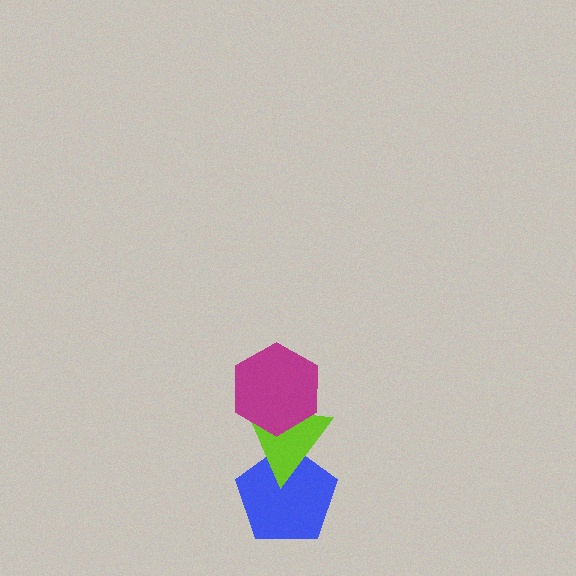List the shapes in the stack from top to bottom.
From top to bottom: the magenta hexagon, the lime triangle, the blue pentagon.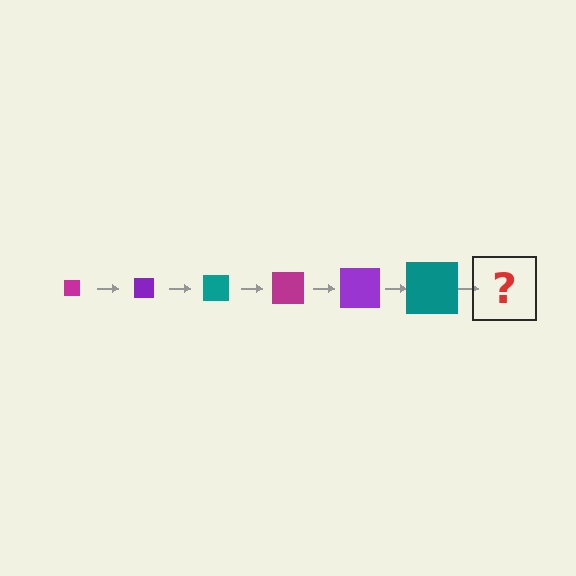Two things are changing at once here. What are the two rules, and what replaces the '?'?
The two rules are that the square grows larger each step and the color cycles through magenta, purple, and teal. The '?' should be a magenta square, larger than the previous one.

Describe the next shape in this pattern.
It should be a magenta square, larger than the previous one.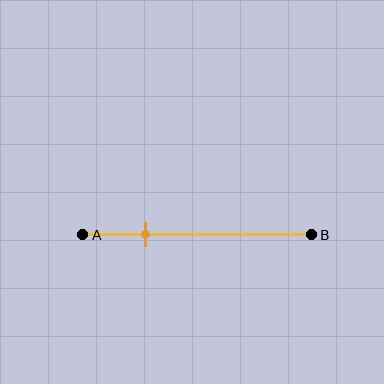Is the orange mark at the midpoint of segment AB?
No, the mark is at about 30% from A, not at the 50% midpoint.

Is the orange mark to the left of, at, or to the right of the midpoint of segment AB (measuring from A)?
The orange mark is to the left of the midpoint of segment AB.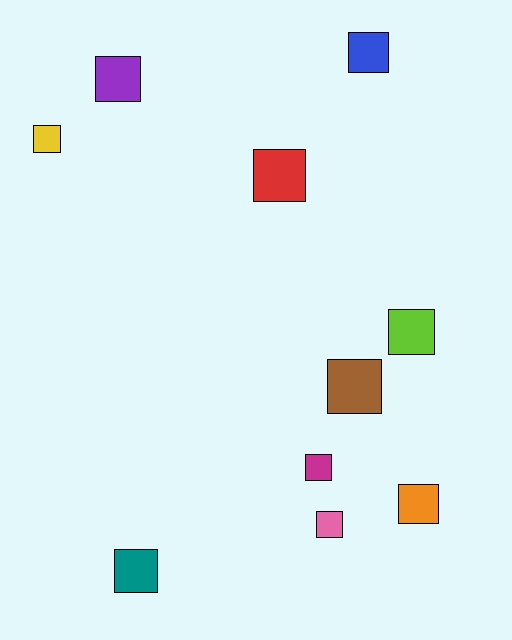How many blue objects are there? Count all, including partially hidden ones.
There is 1 blue object.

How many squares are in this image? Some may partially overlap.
There are 10 squares.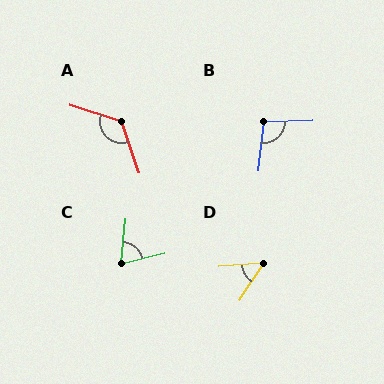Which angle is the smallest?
D, at approximately 52 degrees.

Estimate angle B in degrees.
Approximately 98 degrees.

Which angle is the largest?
A, at approximately 127 degrees.